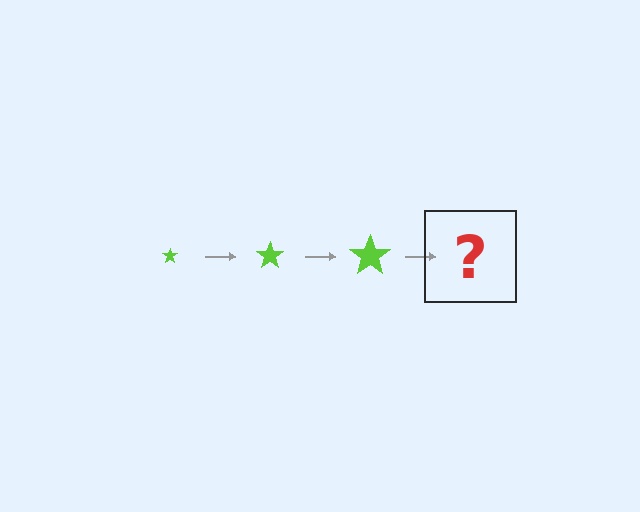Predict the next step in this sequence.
The next step is a lime star, larger than the previous one.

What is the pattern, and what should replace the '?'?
The pattern is that the star gets progressively larger each step. The '?' should be a lime star, larger than the previous one.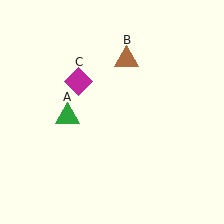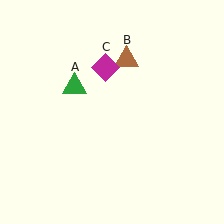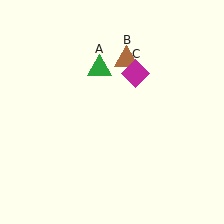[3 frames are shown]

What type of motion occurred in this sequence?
The green triangle (object A), magenta diamond (object C) rotated clockwise around the center of the scene.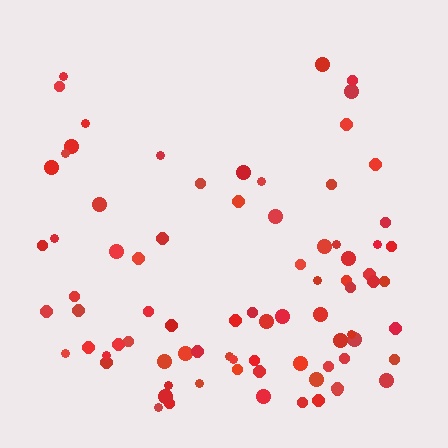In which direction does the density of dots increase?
From top to bottom, with the bottom side densest.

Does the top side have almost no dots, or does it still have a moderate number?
Still a moderate number, just noticeably fewer than the bottom.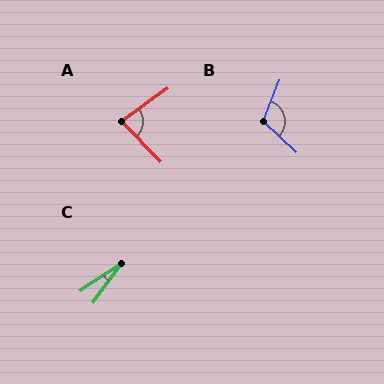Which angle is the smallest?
C, at approximately 21 degrees.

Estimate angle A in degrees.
Approximately 82 degrees.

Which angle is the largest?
B, at approximately 112 degrees.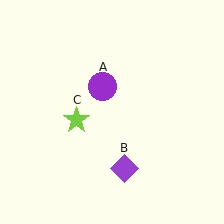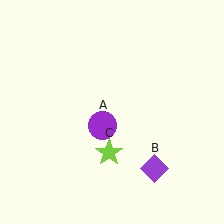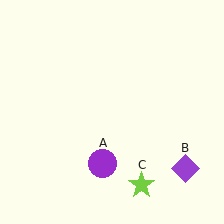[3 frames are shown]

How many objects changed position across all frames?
3 objects changed position: purple circle (object A), purple diamond (object B), lime star (object C).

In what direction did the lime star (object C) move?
The lime star (object C) moved down and to the right.